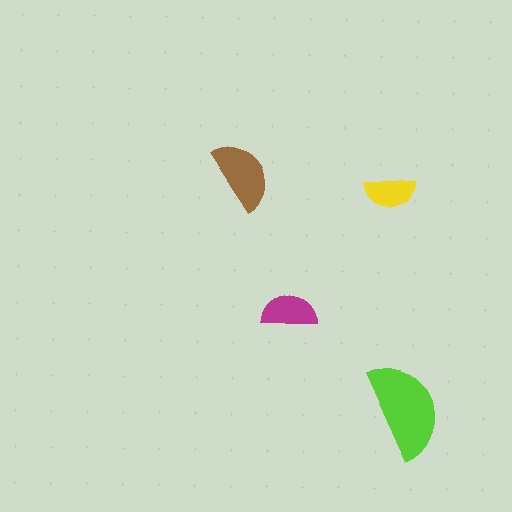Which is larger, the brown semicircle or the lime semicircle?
The lime one.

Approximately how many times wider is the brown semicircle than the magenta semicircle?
About 1.5 times wider.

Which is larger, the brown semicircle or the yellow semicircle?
The brown one.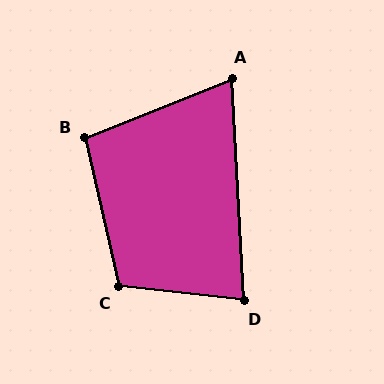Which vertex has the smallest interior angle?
A, at approximately 71 degrees.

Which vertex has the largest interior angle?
C, at approximately 109 degrees.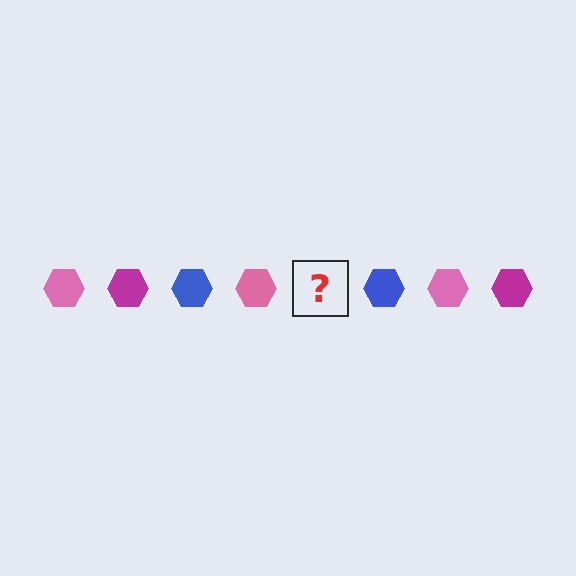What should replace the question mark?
The question mark should be replaced with a magenta hexagon.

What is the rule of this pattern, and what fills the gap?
The rule is that the pattern cycles through pink, magenta, blue hexagons. The gap should be filled with a magenta hexagon.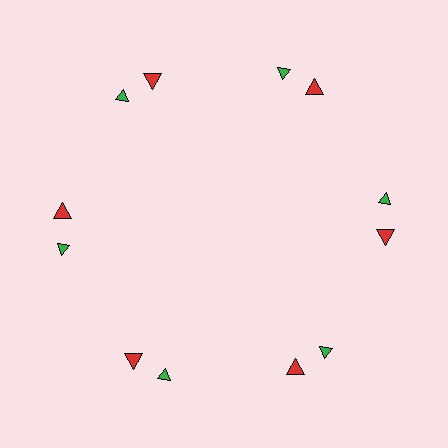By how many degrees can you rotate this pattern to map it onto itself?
The pattern maps onto itself every 60 degrees of rotation.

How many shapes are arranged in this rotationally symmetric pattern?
There are 12 shapes, arranged in 6 groups of 2.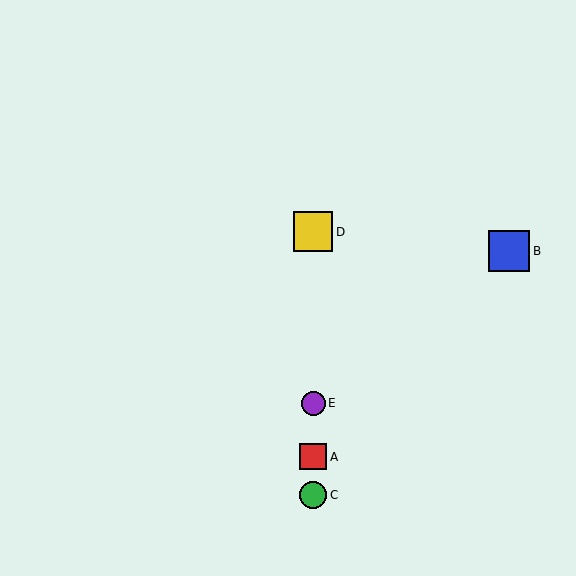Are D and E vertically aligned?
Yes, both are at x≈313.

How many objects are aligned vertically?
4 objects (A, C, D, E) are aligned vertically.